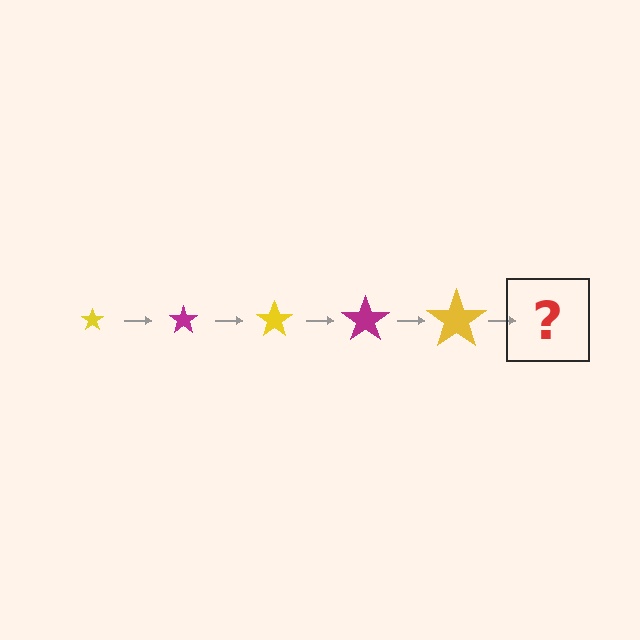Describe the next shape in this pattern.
It should be a magenta star, larger than the previous one.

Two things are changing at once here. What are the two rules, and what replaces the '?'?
The two rules are that the star grows larger each step and the color cycles through yellow and magenta. The '?' should be a magenta star, larger than the previous one.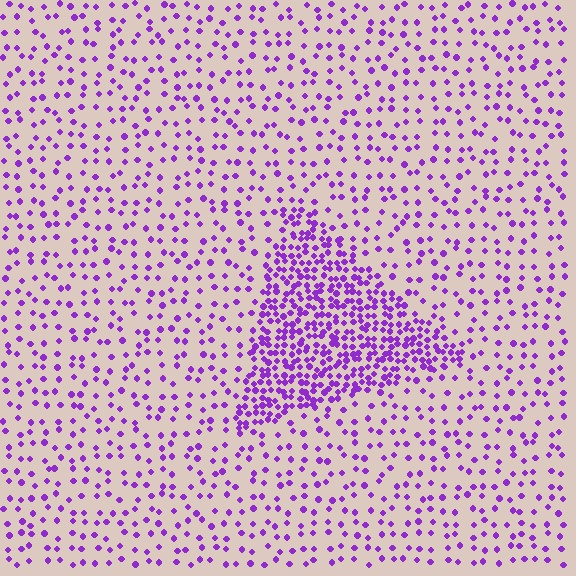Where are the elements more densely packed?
The elements are more densely packed inside the triangle boundary.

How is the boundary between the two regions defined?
The boundary is defined by a change in element density (approximately 2.9x ratio). All elements are the same color, size, and shape.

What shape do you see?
I see a triangle.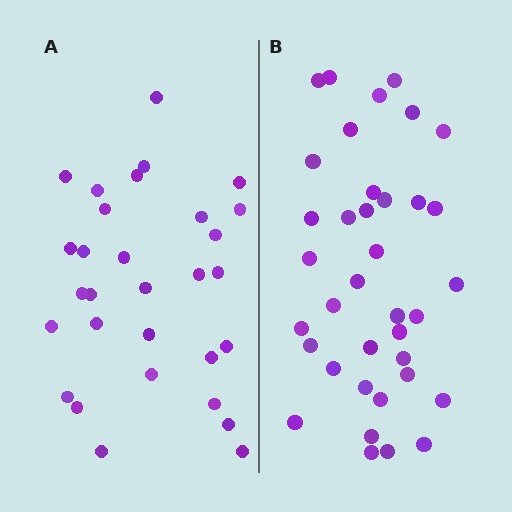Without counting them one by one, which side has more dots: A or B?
Region B (the right region) has more dots.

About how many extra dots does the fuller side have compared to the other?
Region B has roughly 8 or so more dots than region A.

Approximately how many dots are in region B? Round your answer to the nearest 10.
About 40 dots. (The exact count is 37, which rounds to 40.)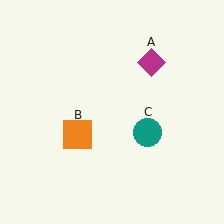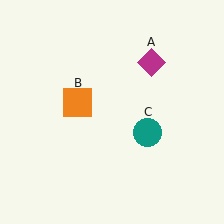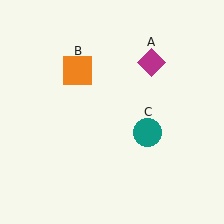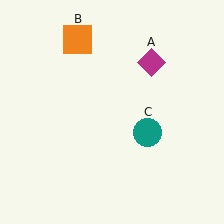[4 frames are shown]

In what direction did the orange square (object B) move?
The orange square (object B) moved up.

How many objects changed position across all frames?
1 object changed position: orange square (object B).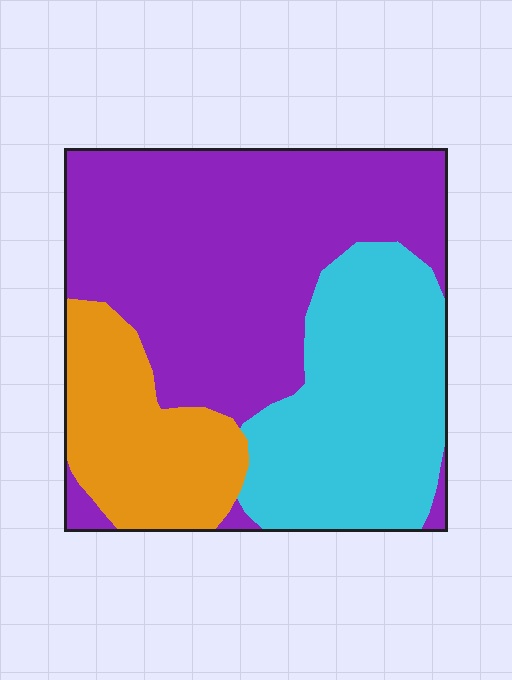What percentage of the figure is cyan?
Cyan covers about 30% of the figure.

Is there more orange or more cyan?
Cyan.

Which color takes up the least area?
Orange, at roughly 20%.